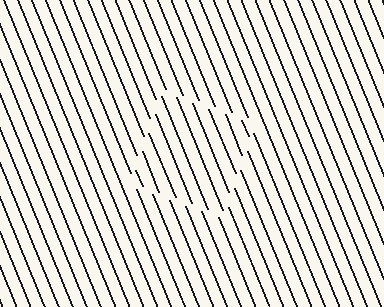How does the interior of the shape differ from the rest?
The interior of the shape contains the same grating, shifted by half a period — the contour is defined by the phase discontinuity where line-ends from the inner and outer gratings abut.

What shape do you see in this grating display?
An illusory square. The interior of the shape contains the same grating, shifted by half a period — the contour is defined by the phase discontinuity where line-ends from the inner and outer gratings abut.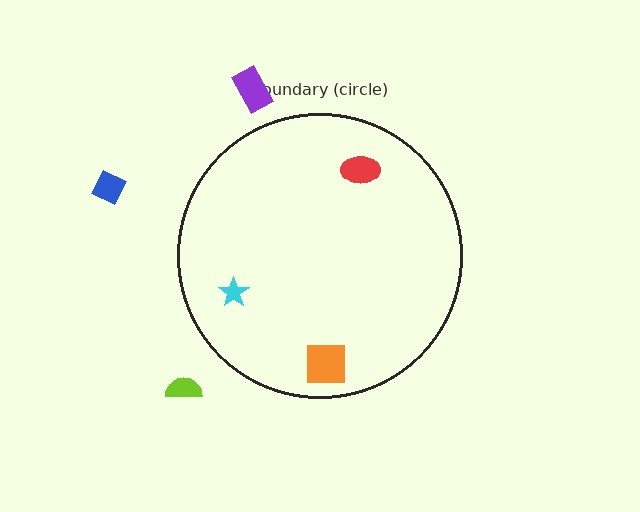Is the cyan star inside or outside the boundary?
Inside.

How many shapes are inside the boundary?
3 inside, 3 outside.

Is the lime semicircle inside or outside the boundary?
Outside.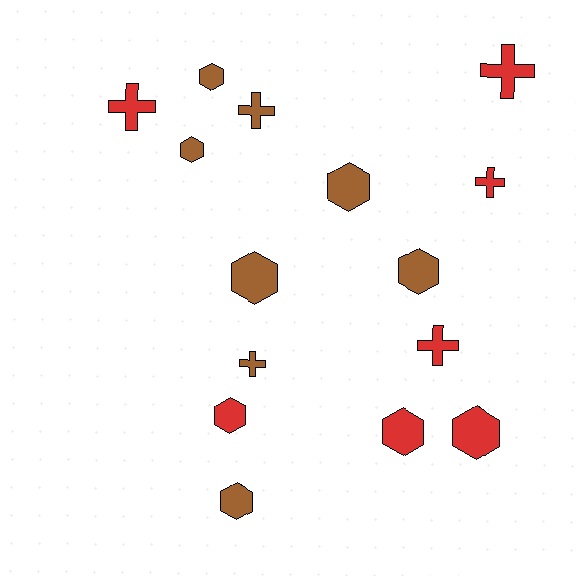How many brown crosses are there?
There are 2 brown crosses.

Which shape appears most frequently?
Hexagon, with 9 objects.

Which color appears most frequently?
Brown, with 8 objects.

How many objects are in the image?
There are 15 objects.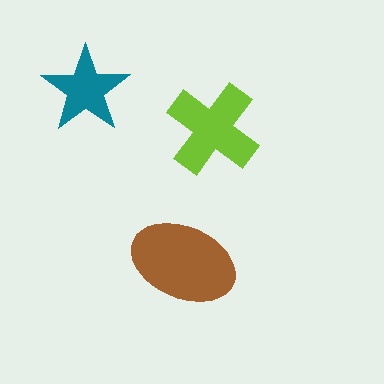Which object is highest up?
The teal star is topmost.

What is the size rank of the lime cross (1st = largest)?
2nd.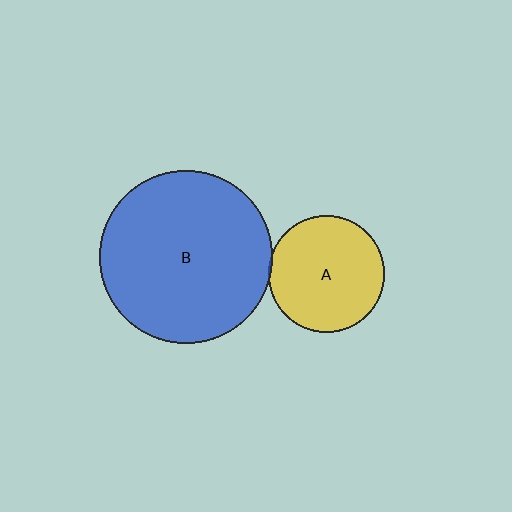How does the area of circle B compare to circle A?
Approximately 2.2 times.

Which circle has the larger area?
Circle B (blue).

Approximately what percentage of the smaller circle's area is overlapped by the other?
Approximately 5%.